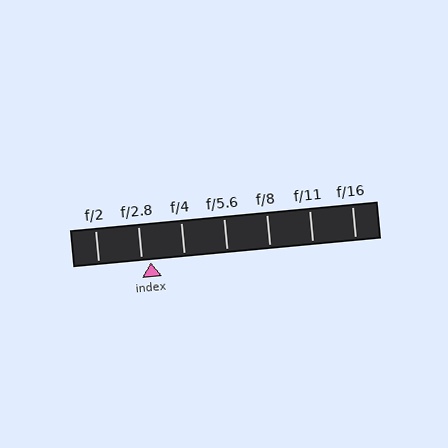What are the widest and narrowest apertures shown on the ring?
The widest aperture shown is f/2 and the narrowest is f/16.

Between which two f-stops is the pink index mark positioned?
The index mark is between f/2.8 and f/4.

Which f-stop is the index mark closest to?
The index mark is closest to f/2.8.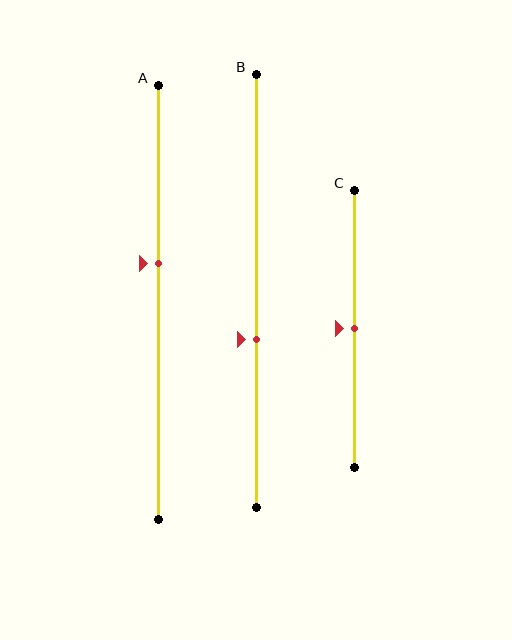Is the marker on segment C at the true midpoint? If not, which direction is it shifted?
Yes, the marker on segment C is at the true midpoint.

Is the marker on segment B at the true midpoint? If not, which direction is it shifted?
No, the marker on segment B is shifted downward by about 11% of the segment length.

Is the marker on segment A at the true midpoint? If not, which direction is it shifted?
No, the marker on segment A is shifted upward by about 9% of the segment length.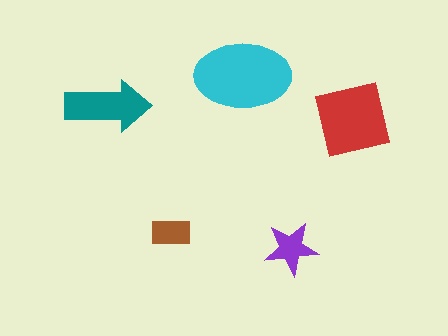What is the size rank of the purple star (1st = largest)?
4th.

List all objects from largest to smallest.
The cyan ellipse, the red square, the teal arrow, the purple star, the brown rectangle.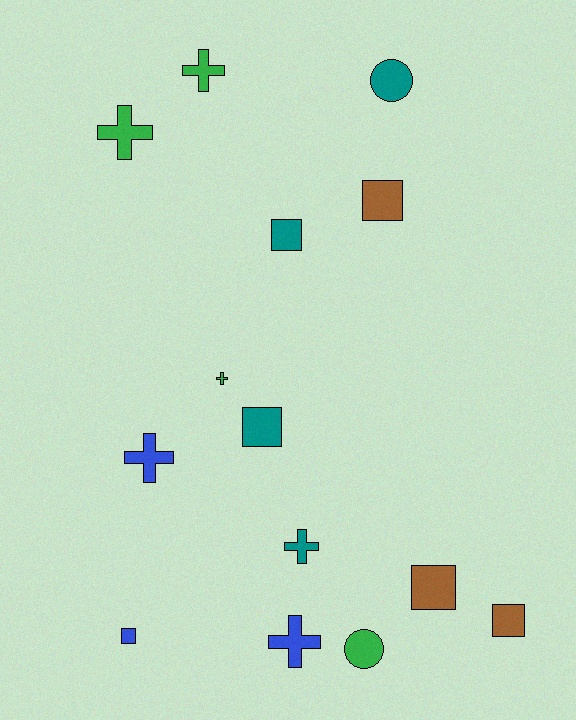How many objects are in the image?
There are 14 objects.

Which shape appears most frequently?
Square, with 6 objects.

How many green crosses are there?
There are 3 green crosses.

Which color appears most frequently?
Teal, with 4 objects.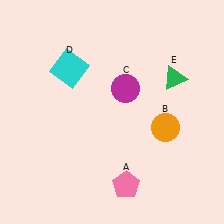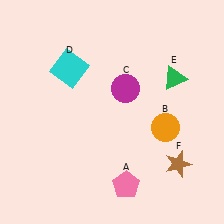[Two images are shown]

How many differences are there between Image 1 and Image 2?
There is 1 difference between the two images.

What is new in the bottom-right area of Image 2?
A brown star (F) was added in the bottom-right area of Image 2.